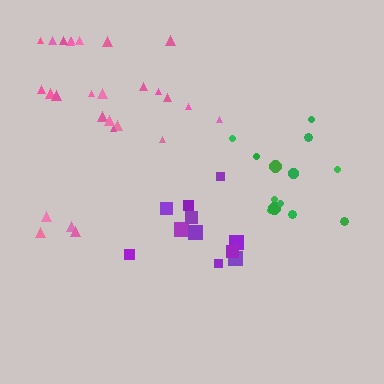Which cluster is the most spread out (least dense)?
Pink.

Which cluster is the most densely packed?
Purple.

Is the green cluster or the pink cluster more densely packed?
Green.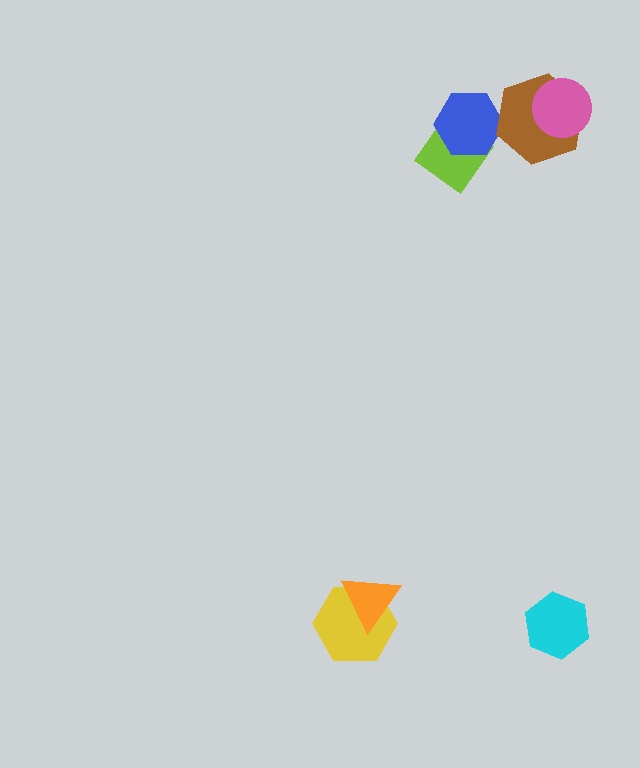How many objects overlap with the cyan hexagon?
0 objects overlap with the cyan hexagon.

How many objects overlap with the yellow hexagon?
1 object overlaps with the yellow hexagon.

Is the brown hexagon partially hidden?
Yes, it is partially covered by another shape.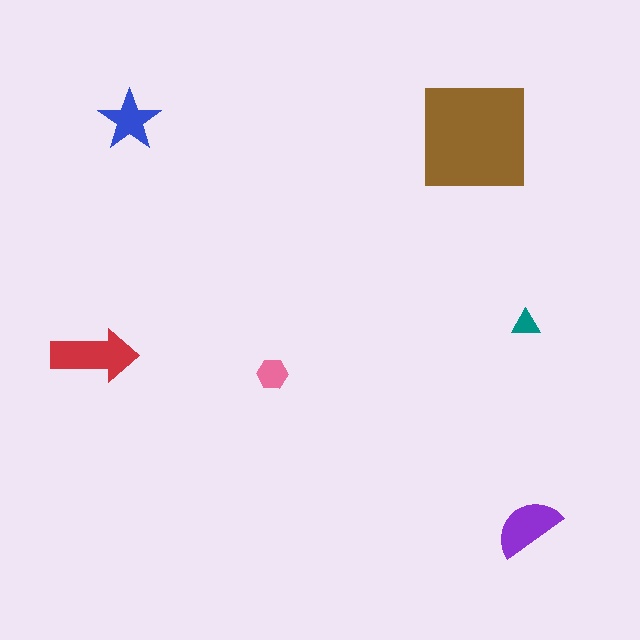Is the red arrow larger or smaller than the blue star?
Larger.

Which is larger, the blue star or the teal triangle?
The blue star.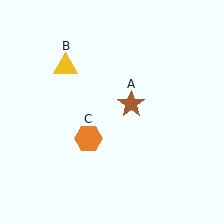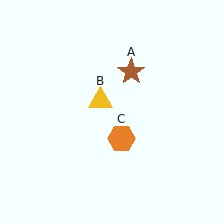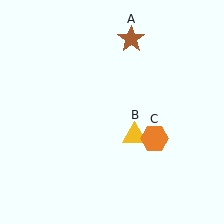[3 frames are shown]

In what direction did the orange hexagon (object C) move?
The orange hexagon (object C) moved right.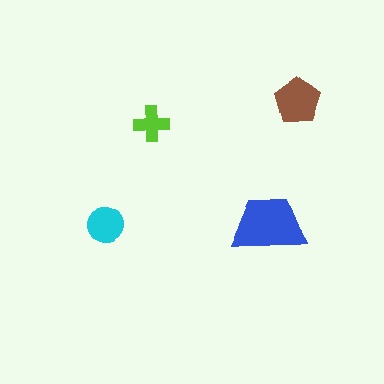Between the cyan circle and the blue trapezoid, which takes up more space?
The blue trapezoid.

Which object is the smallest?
The lime cross.